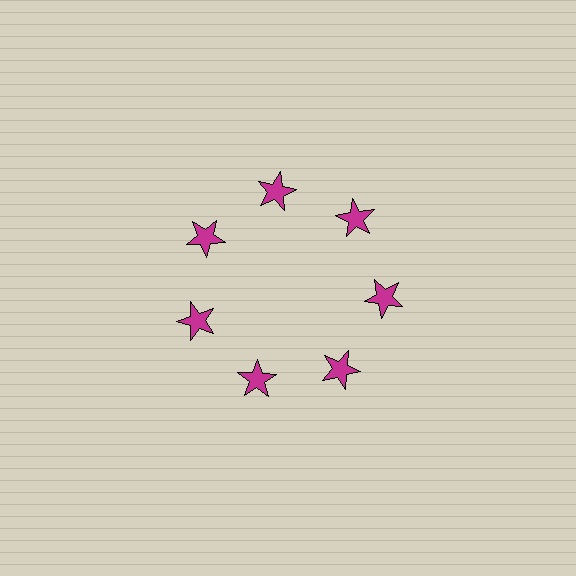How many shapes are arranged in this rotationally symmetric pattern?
There are 7 shapes, arranged in 7 groups of 1.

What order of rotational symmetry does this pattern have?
This pattern has 7-fold rotational symmetry.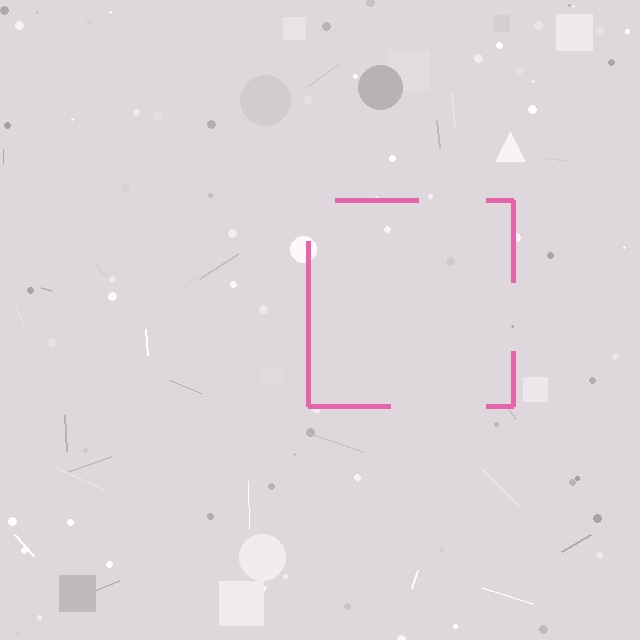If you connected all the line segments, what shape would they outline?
They would outline a square.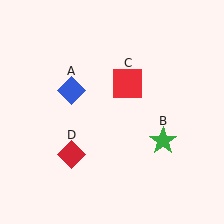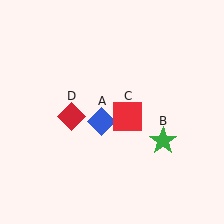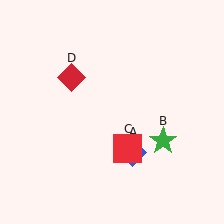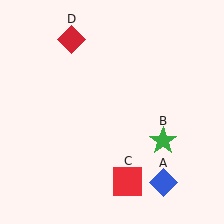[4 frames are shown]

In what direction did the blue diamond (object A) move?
The blue diamond (object A) moved down and to the right.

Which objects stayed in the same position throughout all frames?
Green star (object B) remained stationary.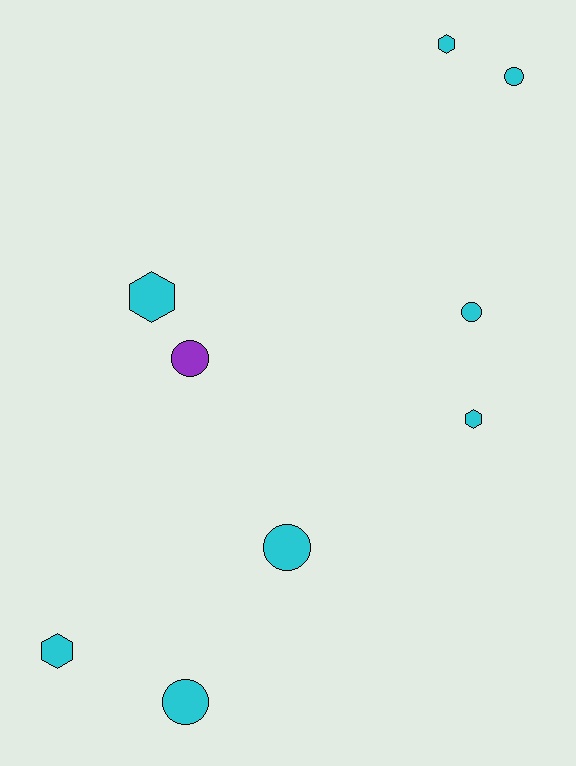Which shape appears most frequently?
Circle, with 5 objects.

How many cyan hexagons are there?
There are 4 cyan hexagons.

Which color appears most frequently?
Cyan, with 8 objects.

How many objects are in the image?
There are 9 objects.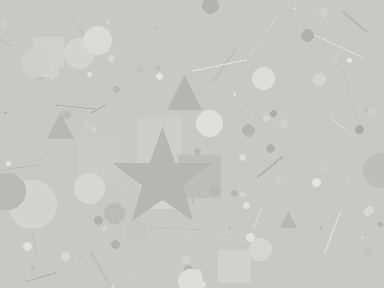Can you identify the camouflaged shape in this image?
The camouflaged shape is a star.